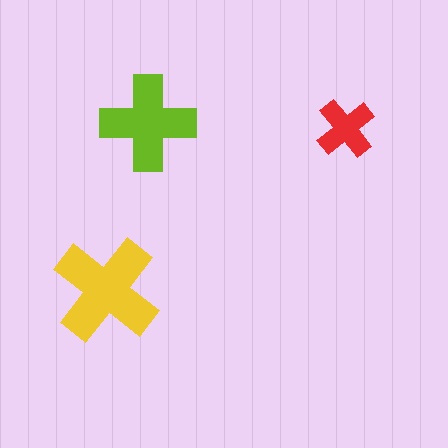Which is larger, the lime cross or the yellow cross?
The yellow one.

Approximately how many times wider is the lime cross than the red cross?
About 1.5 times wider.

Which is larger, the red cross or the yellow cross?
The yellow one.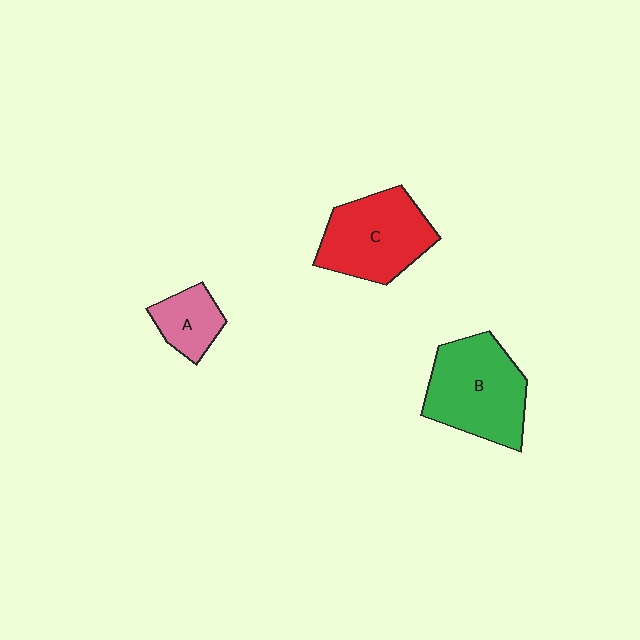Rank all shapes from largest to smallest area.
From largest to smallest: B (green), C (red), A (pink).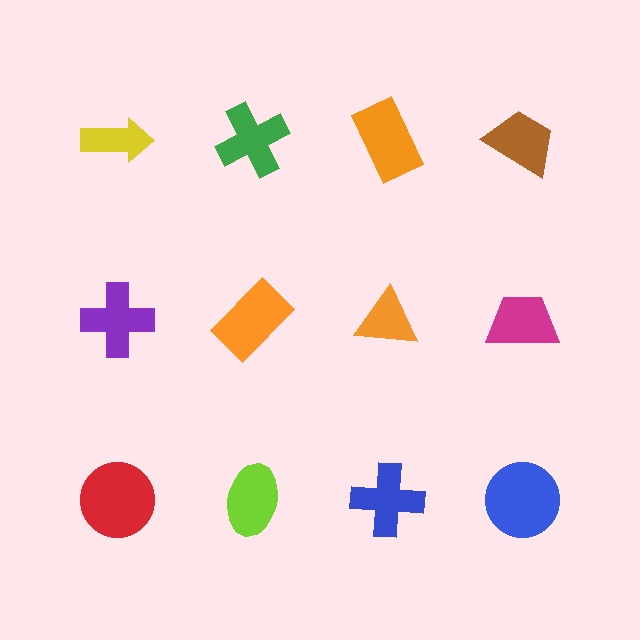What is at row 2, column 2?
An orange rectangle.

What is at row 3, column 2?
A lime ellipse.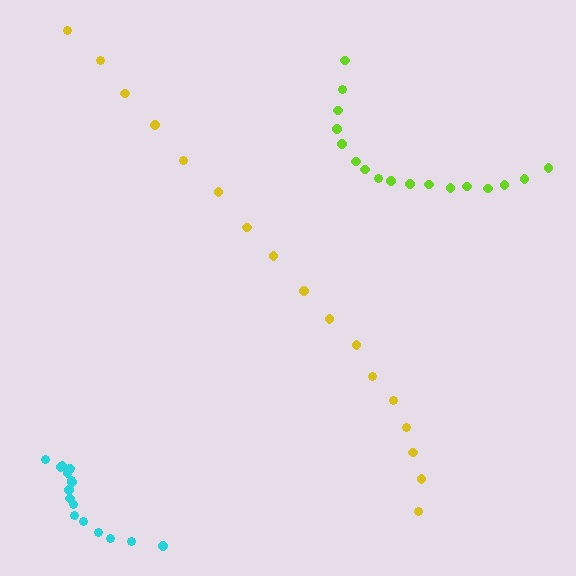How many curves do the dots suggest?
There are 3 distinct paths.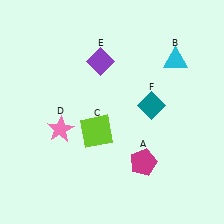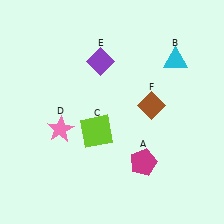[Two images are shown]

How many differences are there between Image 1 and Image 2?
There is 1 difference between the two images.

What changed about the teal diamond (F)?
In Image 1, F is teal. In Image 2, it changed to brown.